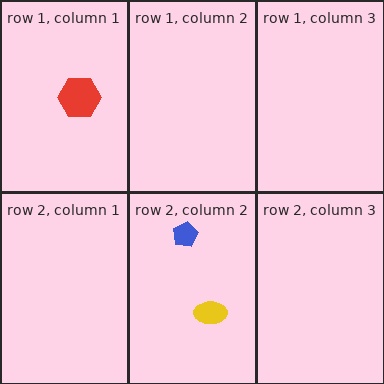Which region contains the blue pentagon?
The row 2, column 2 region.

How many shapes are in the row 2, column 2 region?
2.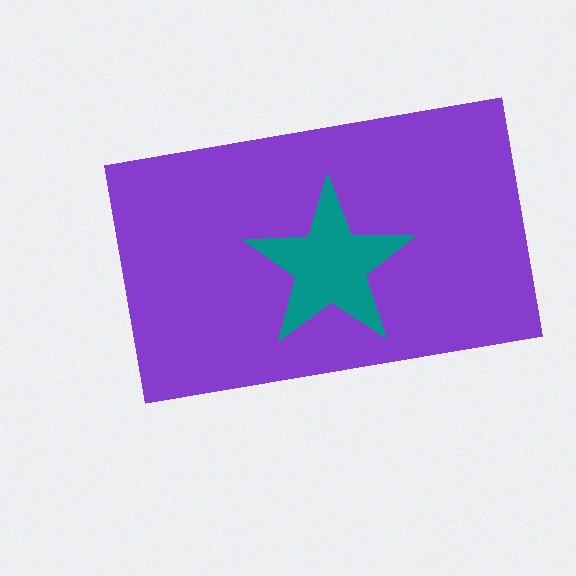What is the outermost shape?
The purple rectangle.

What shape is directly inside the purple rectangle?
The teal star.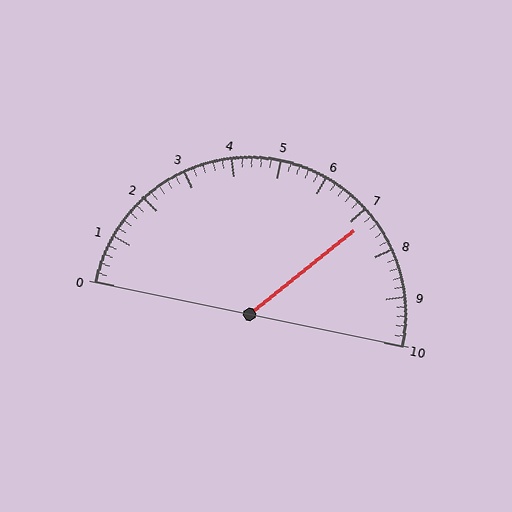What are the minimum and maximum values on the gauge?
The gauge ranges from 0 to 10.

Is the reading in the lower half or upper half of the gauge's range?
The reading is in the upper half of the range (0 to 10).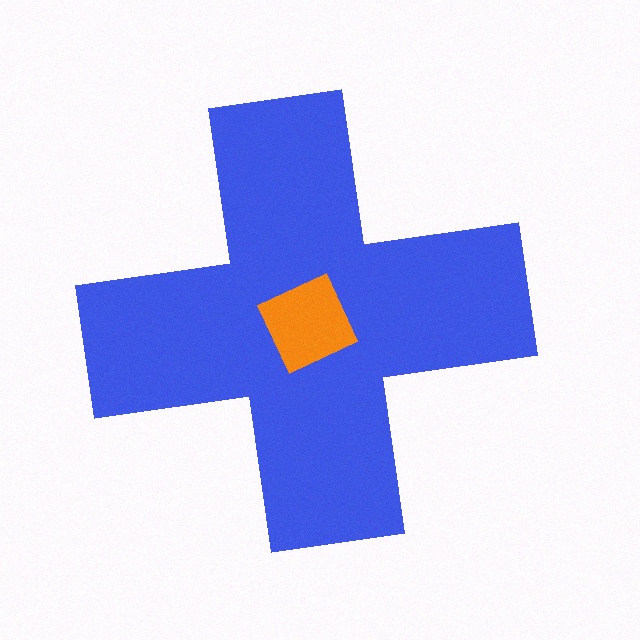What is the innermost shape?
The orange square.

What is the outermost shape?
The blue cross.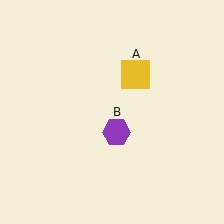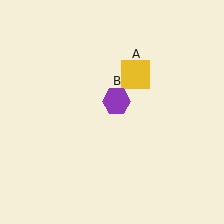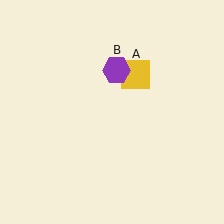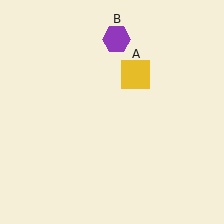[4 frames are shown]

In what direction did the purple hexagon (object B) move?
The purple hexagon (object B) moved up.